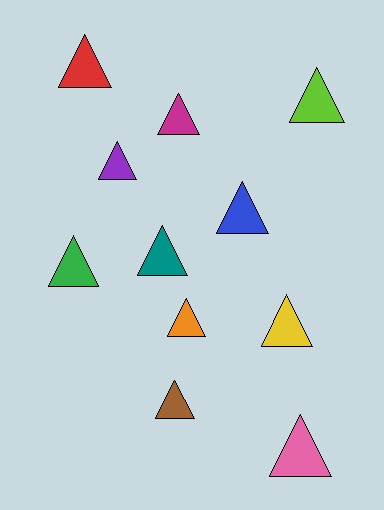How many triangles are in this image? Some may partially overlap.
There are 11 triangles.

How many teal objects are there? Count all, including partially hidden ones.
There is 1 teal object.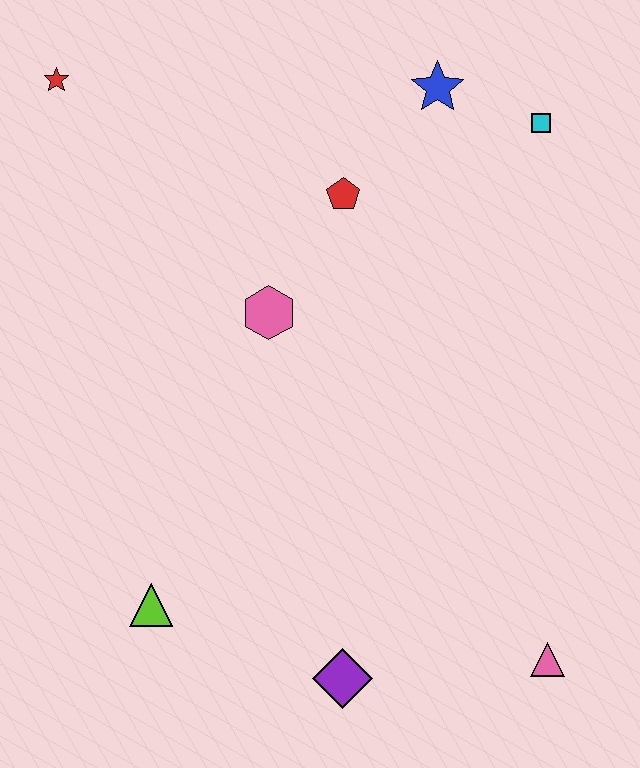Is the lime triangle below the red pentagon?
Yes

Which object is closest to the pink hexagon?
The red pentagon is closest to the pink hexagon.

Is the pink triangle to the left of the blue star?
No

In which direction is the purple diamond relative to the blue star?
The purple diamond is below the blue star.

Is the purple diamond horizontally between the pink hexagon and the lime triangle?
No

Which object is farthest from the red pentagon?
The pink triangle is farthest from the red pentagon.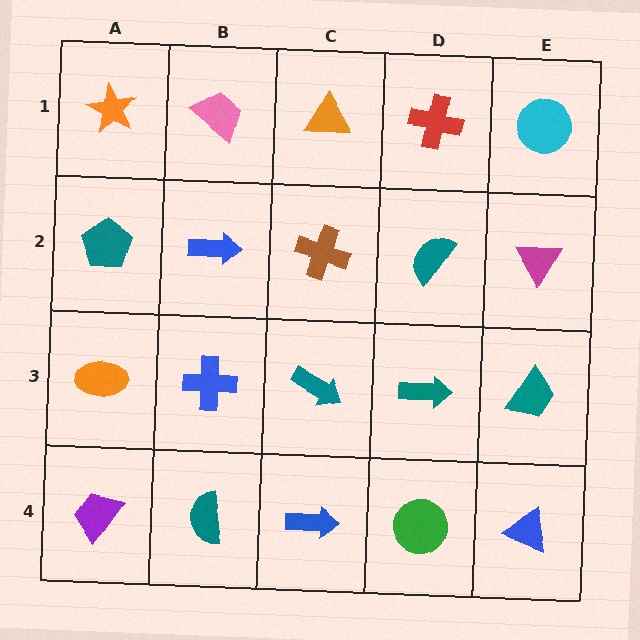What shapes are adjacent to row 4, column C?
A teal arrow (row 3, column C), a teal semicircle (row 4, column B), a green circle (row 4, column D).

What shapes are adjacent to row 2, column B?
A pink trapezoid (row 1, column B), a blue cross (row 3, column B), a teal pentagon (row 2, column A), a brown cross (row 2, column C).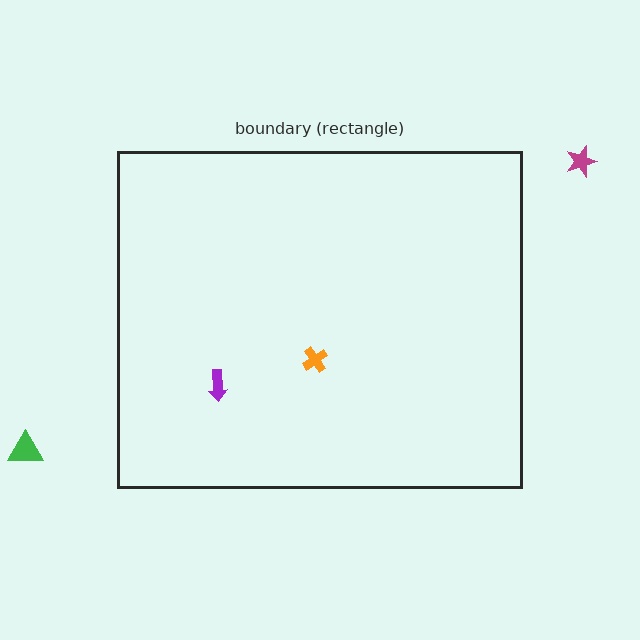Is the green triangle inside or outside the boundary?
Outside.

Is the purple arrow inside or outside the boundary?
Inside.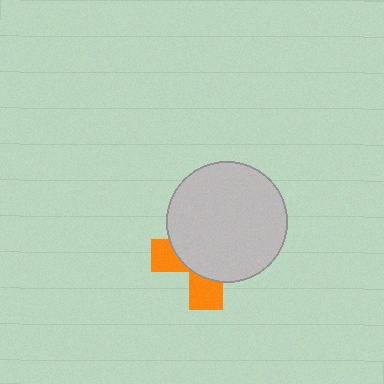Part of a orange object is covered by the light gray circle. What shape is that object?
It is a cross.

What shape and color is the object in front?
The object in front is a light gray circle.